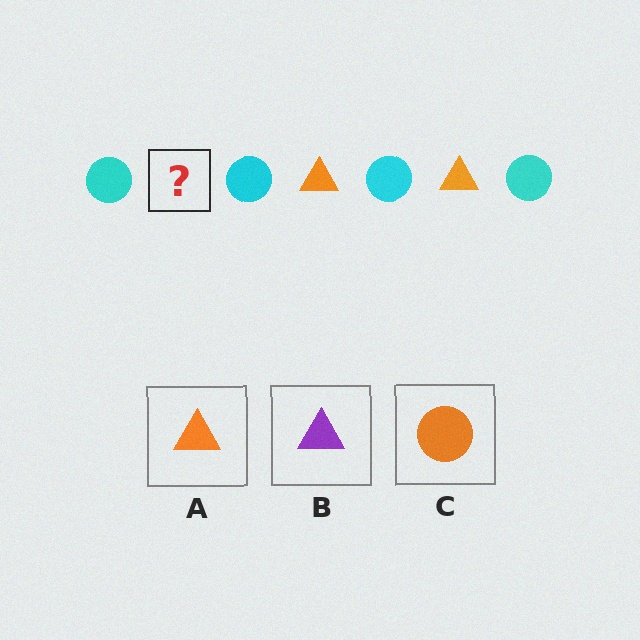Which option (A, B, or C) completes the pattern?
A.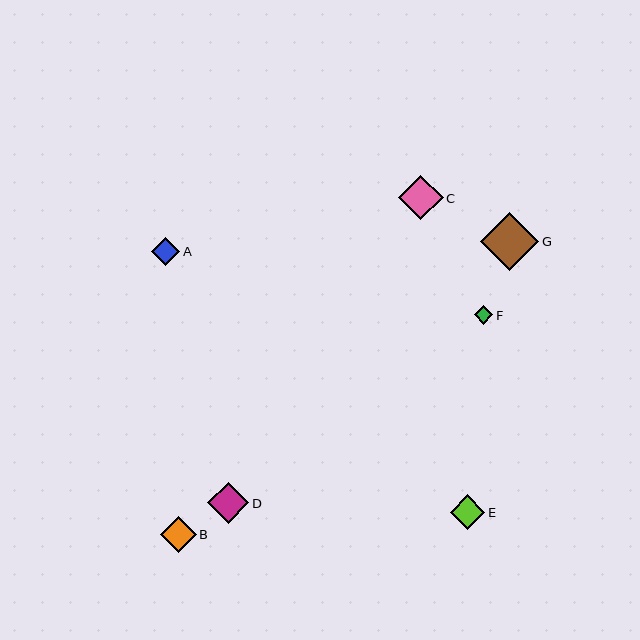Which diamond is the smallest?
Diamond F is the smallest with a size of approximately 18 pixels.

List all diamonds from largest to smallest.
From largest to smallest: G, C, D, B, E, A, F.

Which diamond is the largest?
Diamond G is the largest with a size of approximately 58 pixels.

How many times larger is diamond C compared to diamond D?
Diamond C is approximately 1.1 times the size of diamond D.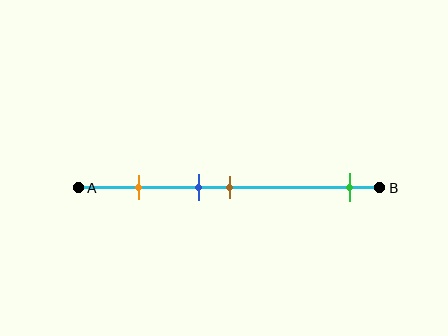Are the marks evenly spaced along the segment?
No, the marks are not evenly spaced.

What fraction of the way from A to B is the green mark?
The green mark is approximately 90% (0.9) of the way from A to B.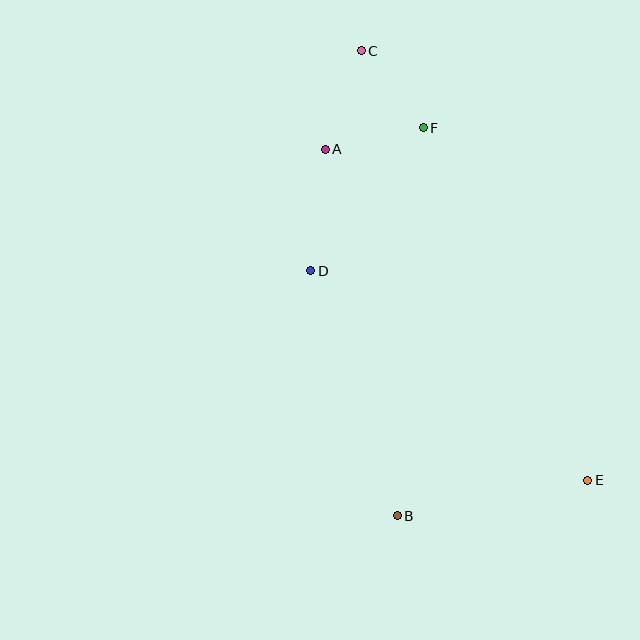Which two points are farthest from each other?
Points C and E are farthest from each other.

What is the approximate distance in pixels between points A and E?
The distance between A and E is approximately 423 pixels.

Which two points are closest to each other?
Points C and F are closest to each other.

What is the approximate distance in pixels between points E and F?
The distance between E and F is approximately 389 pixels.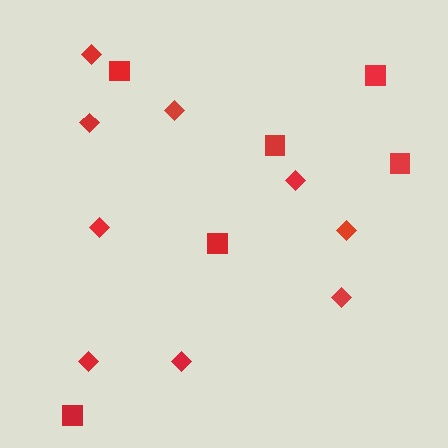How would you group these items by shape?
There are 2 groups: one group of diamonds (9) and one group of squares (6).